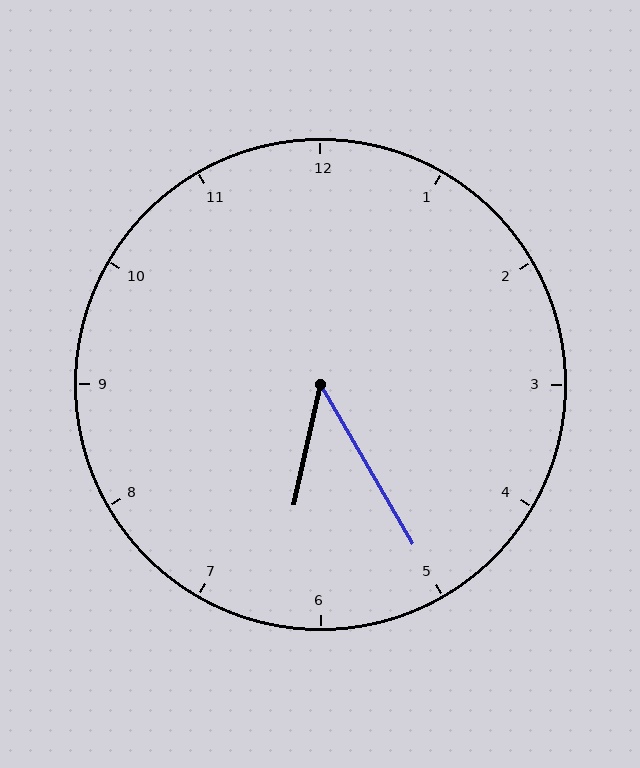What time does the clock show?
6:25.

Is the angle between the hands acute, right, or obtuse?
It is acute.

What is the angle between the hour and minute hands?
Approximately 42 degrees.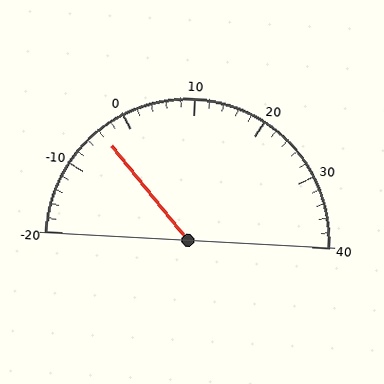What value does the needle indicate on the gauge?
The needle indicates approximately -4.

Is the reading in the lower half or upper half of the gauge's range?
The reading is in the lower half of the range (-20 to 40).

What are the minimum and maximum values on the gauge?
The gauge ranges from -20 to 40.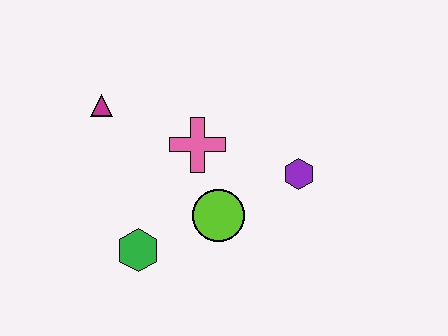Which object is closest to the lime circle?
The pink cross is closest to the lime circle.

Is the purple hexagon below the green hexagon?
No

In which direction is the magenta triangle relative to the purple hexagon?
The magenta triangle is to the left of the purple hexagon.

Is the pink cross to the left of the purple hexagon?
Yes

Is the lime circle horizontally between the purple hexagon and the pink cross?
Yes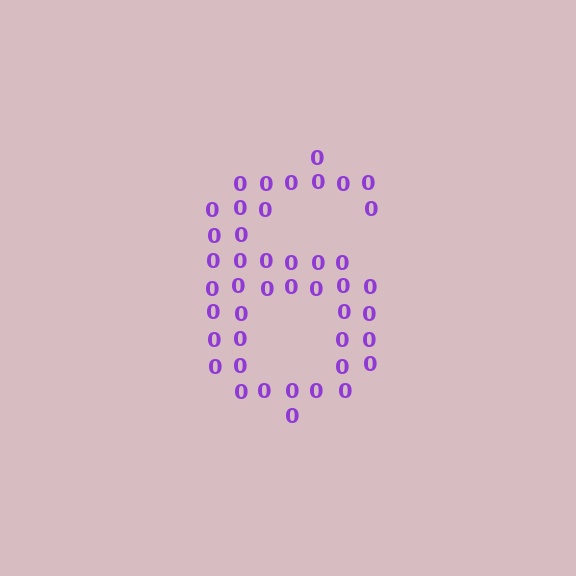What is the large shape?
The large shape is the digit 6.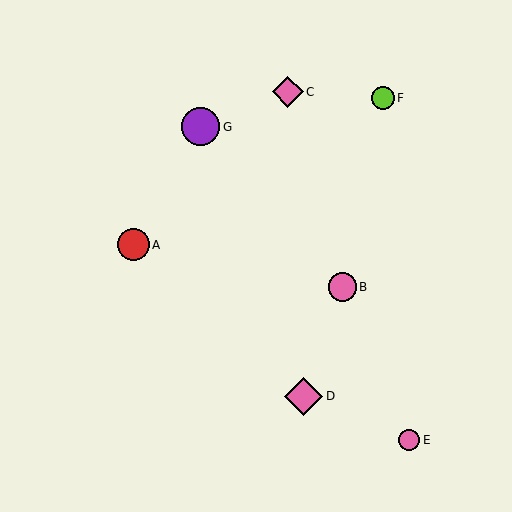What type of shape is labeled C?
Shape C is a pink diamond.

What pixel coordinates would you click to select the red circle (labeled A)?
Click at (133, 245) to select the red circle A.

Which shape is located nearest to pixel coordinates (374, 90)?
The lime circle (labeled F) at (383, 98) is nearest to that location.